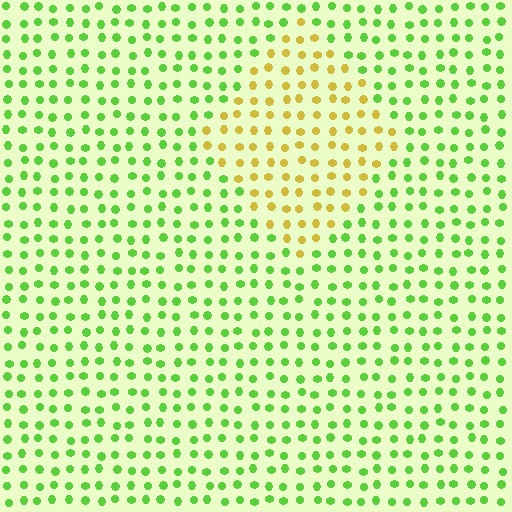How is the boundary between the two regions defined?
The boundary is defined purely by a slight shift in hue (about 56 degrees). Spacing, size, and orientation are identical on both sides.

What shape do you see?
I see a diamond.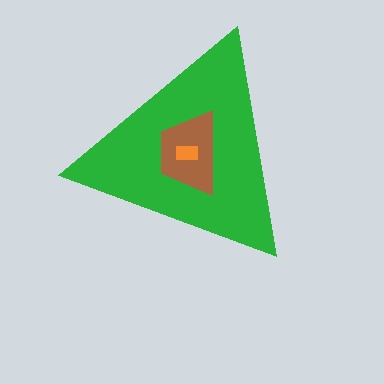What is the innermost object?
The orange rectangle.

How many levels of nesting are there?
3.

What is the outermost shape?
The green triangle.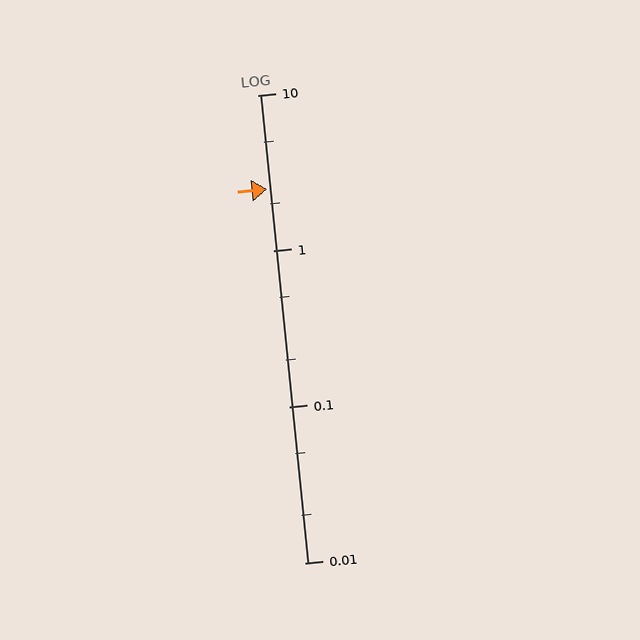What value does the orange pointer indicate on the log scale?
The pointer indicates approximately 2.5.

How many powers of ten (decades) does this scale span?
The scale spans 3 decades, from 0.01 to 10.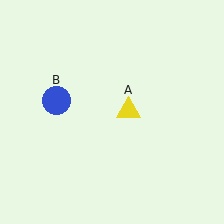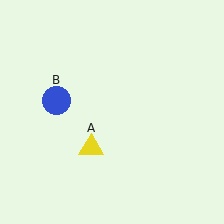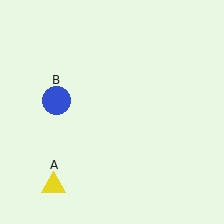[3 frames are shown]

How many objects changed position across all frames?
1 object changed position: yellow triangle (object A).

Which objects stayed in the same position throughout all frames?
Blue circle (object B) remained stationary.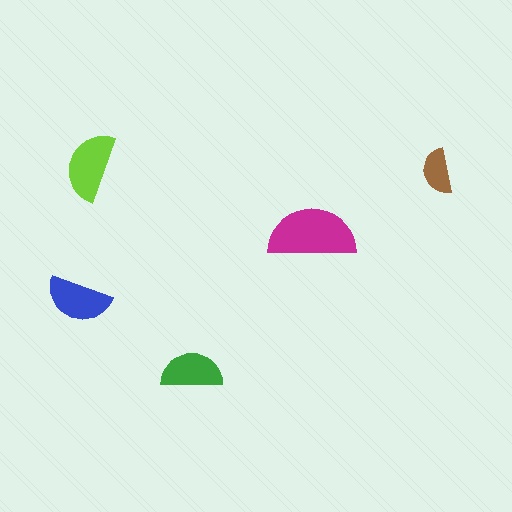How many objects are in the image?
There are 5 objects in the image.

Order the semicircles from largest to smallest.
the magenta one, the lime one, the blue one, the green one, the brown one.